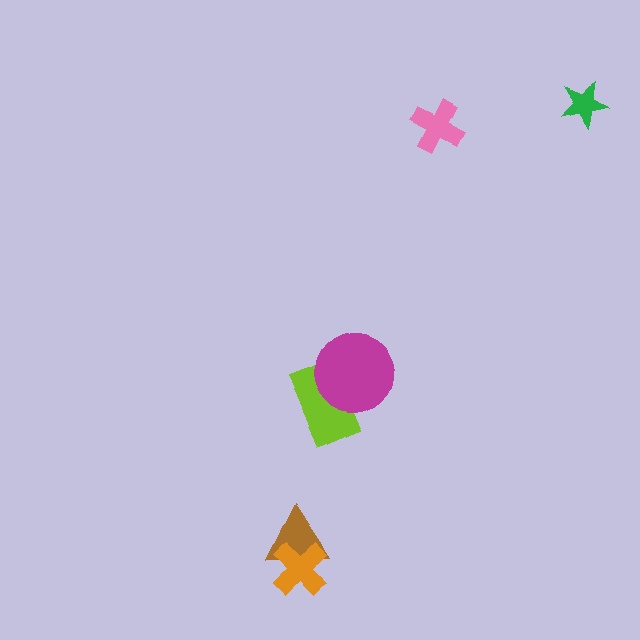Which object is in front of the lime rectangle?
The magenta circle is in front of the lime rectangle.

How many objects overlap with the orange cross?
1 object overlaps with the orange cross.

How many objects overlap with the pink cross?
0 objects overlap with the pink cross.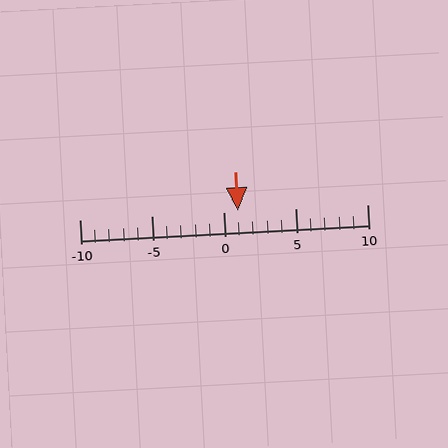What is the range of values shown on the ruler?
The ruler shows values from -10 to 10.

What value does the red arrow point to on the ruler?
The red arrow points to approximately 1.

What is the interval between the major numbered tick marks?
The major tick marks are spaced 5 units apart.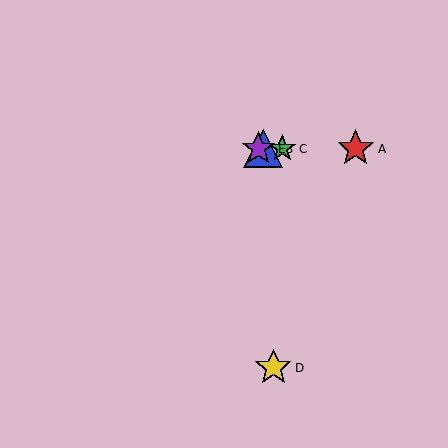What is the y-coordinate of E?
Object E is at y≈149.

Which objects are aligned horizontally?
Objects A, B, C, E are aligned horizontally.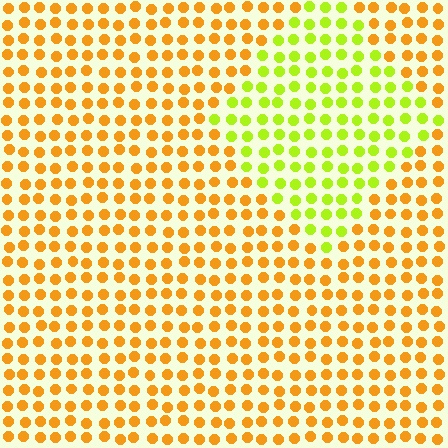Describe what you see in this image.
The image is filled with small orange elements in a uniform arrangement. A diamond-shaped region is visible where the elements are tinted to a slightly different hue, forming a subtle color boundary.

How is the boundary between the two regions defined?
The boundary is defined purely by a slight shift in hue (about 45 degrees). Spacing, size, and orientation are identical on both sides.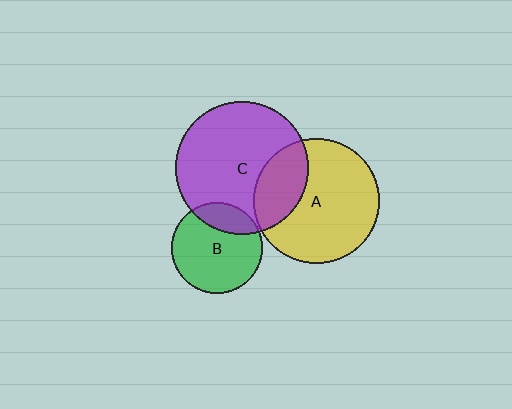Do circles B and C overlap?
Yes.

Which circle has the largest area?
Circle C (purple).